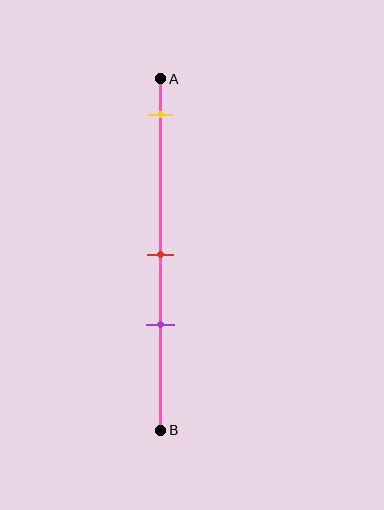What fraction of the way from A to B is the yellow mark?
The yellow mark is approximately 10% (0.1) of the way from A to B.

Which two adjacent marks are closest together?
The red and purple marks are the closest adjacent pair.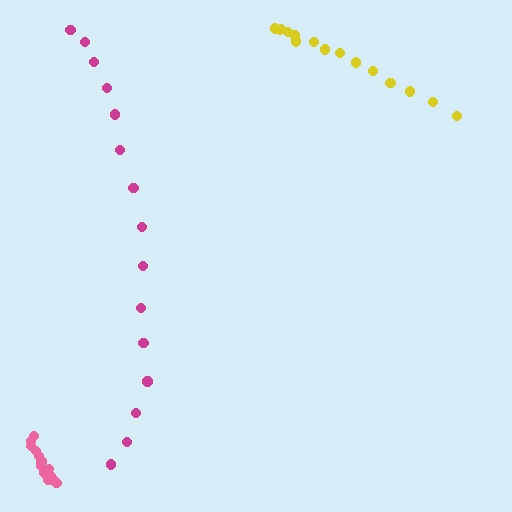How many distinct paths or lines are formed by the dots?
There are 3 distinct paths.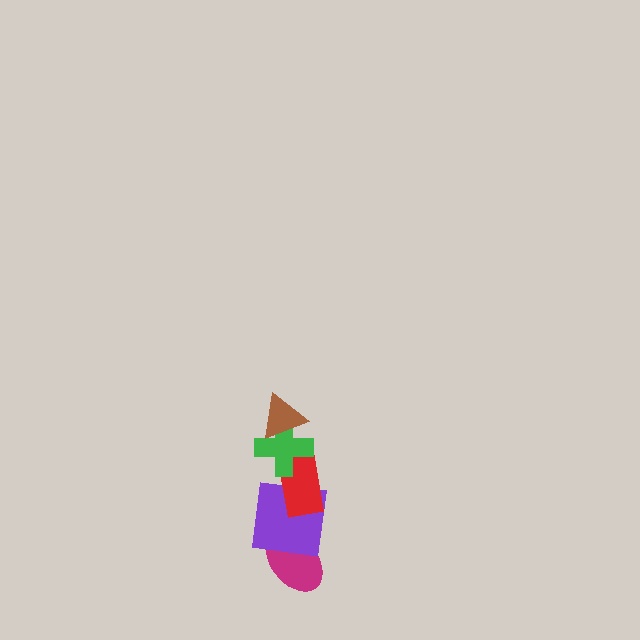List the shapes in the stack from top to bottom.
From top to bottom: the brown triangle, the green cross, the red rectangle, the purple square, the magenta ellipse.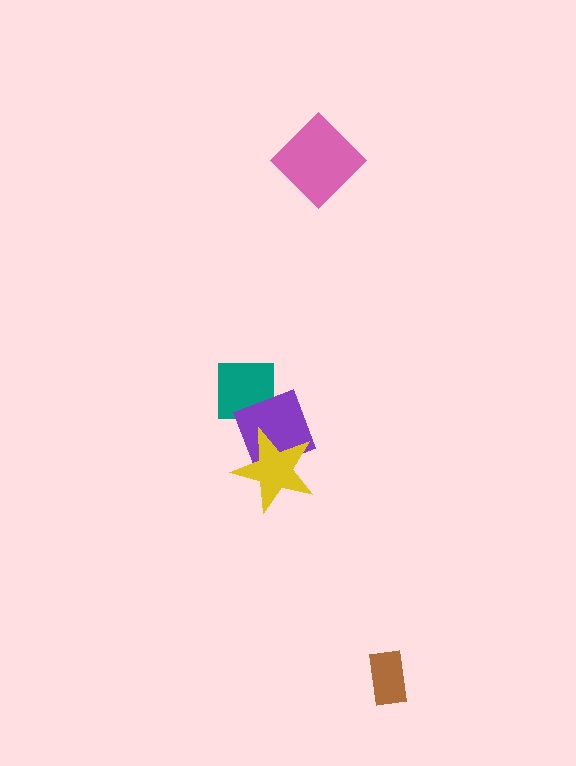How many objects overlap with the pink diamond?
0 objects overlap with the pink diamond.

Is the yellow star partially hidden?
No, no other shape covers it.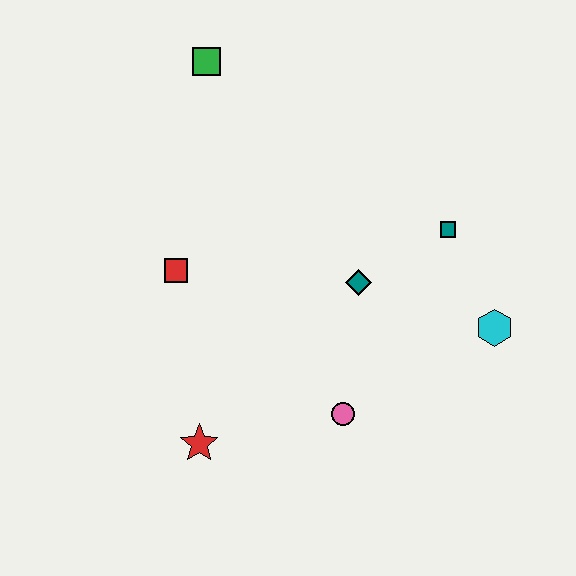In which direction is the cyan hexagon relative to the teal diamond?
The cyan hexagon is to the right of the teal diamond.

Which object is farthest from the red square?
The cyan hexagon is farthest from the red square.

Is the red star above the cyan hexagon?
No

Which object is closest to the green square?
The red square is closest to the green square.